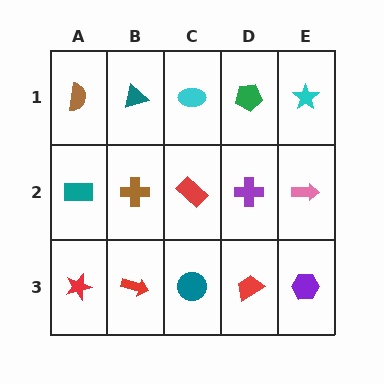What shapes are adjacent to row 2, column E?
A cyan star (row 1, column E), a purple hexagon (row 3, column E), a purple cross (row 2, column D).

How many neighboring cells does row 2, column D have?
4.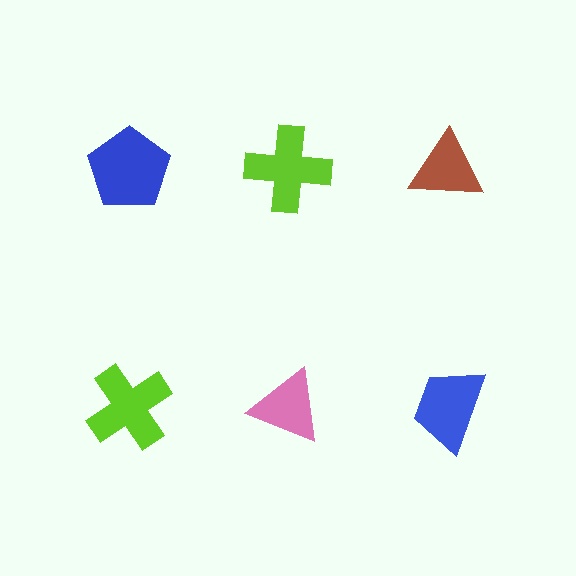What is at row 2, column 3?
A blue trapezoid.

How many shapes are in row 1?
3 shapes.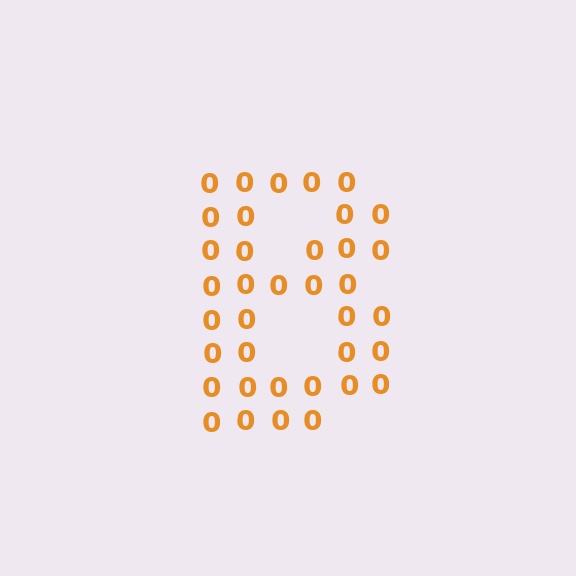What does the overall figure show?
The overall figure shows the letter B.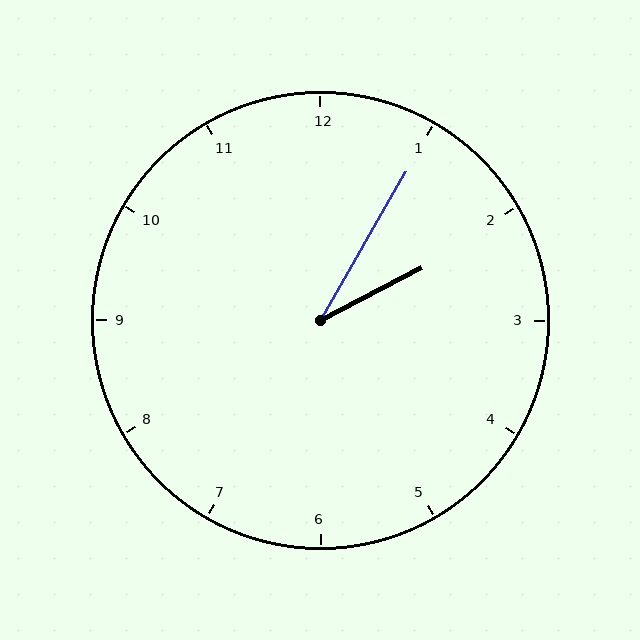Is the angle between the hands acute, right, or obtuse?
It is acute.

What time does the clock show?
2:05.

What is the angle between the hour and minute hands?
Approximately 32 degrees.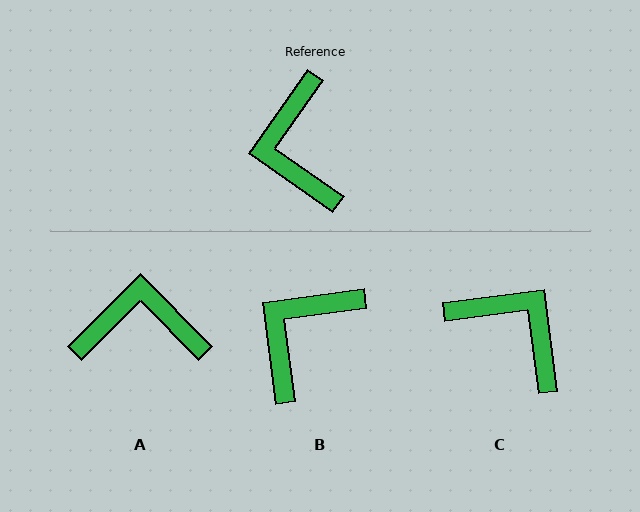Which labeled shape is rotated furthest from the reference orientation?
C, about 138 degrees away.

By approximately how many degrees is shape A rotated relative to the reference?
Approximately 100 degrees clockwise.